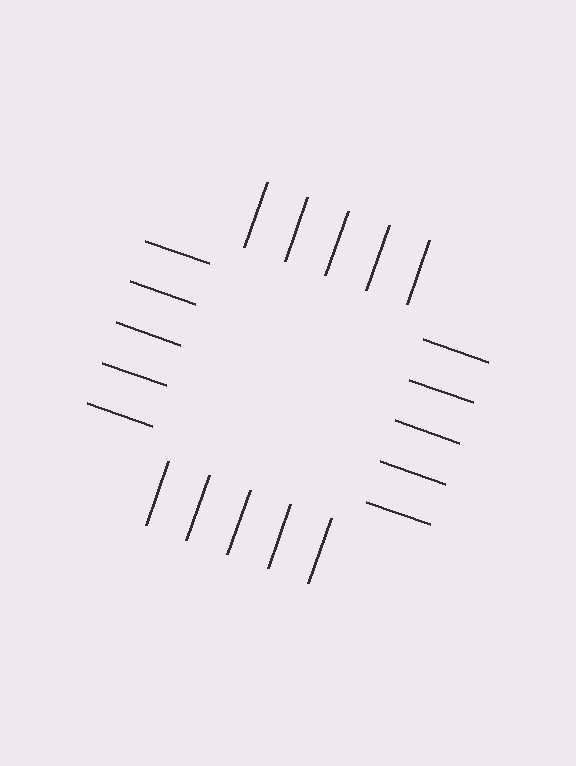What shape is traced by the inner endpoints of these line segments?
An illusory square — the line segments terminate on its edges but no continuous stroke is drawn.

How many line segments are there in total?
20 — 5 along each of the 4 edges.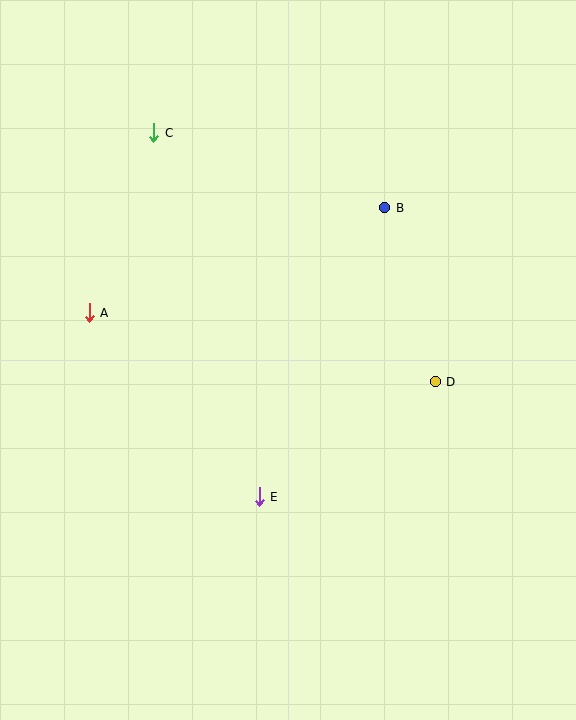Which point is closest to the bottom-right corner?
Point D is closest to the bottom-right corner.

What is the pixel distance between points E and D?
The distance between E and D is 210 pixels.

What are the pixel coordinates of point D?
Point D is at (435, 382).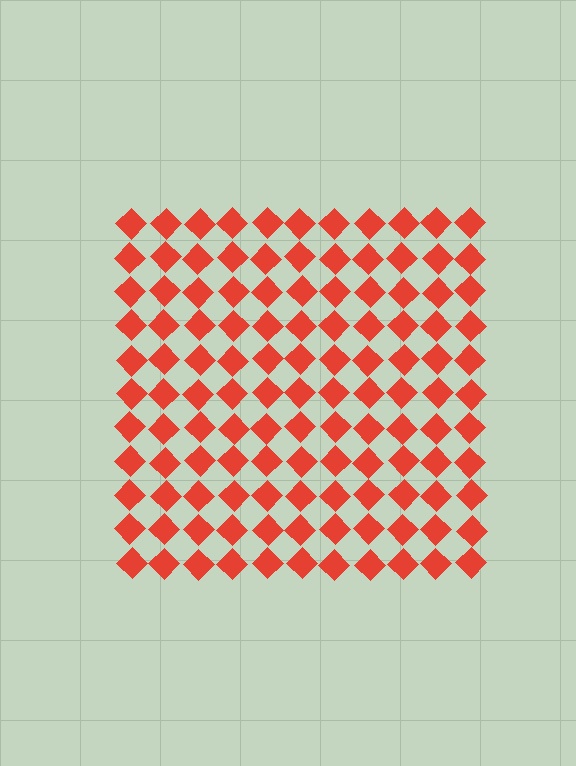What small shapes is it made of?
It is made of small diamonds.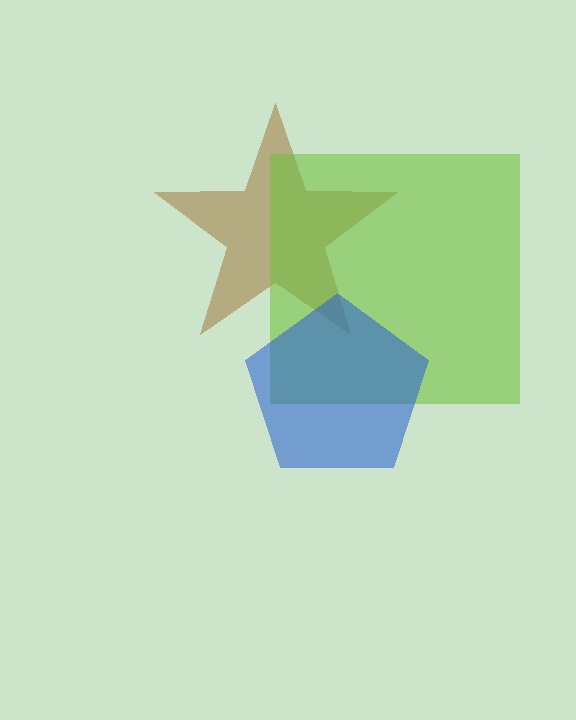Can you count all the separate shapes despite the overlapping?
Yes, there are 3 separate shapes.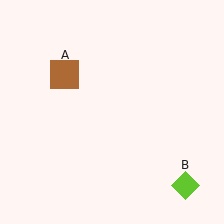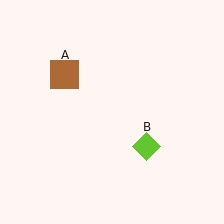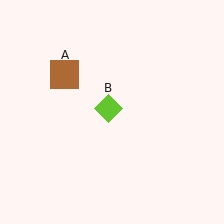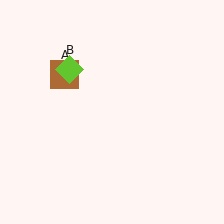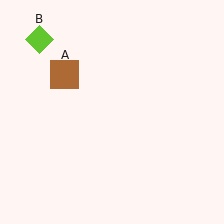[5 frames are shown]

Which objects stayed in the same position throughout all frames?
Brown square (object A) remained stationary.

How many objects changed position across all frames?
1 object changed position: lime diamond (object B).